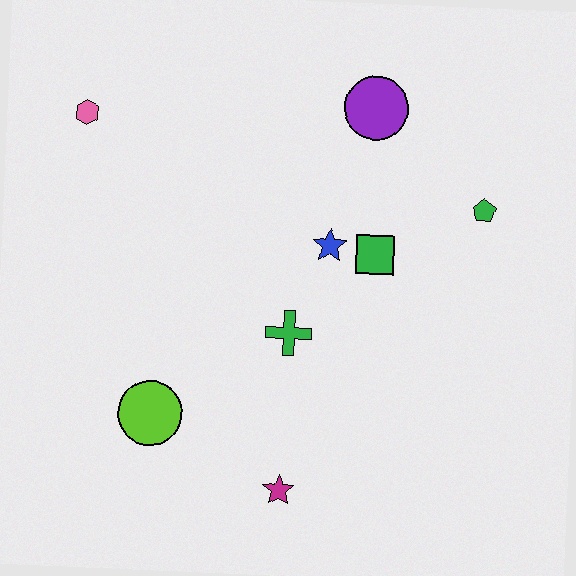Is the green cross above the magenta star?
Yes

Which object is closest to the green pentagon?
The green square is closest to the green pentagon.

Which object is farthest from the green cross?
The pink hexagon is farthest from the green cross.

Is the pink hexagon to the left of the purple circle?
Yes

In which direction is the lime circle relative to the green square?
The lime circle is to the left of the green square.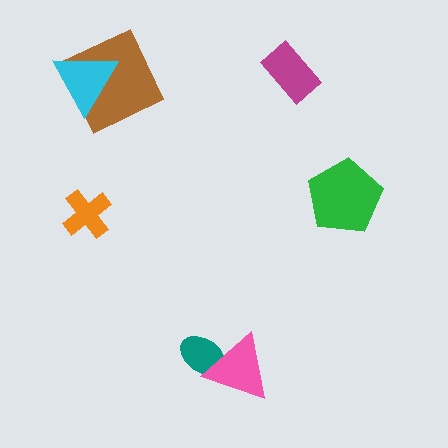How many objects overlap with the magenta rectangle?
0 objects overlap with the magenta rectangle.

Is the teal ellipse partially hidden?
Yes, it is partially covered by another shape.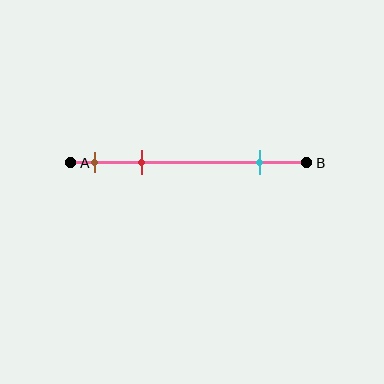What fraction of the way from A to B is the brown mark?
The brown mark is approximately 10% (0.1) of the way from A to B.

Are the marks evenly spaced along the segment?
No, the marks are not evenly spaced.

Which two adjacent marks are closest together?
The brown and red marks are the closest adjacent pair.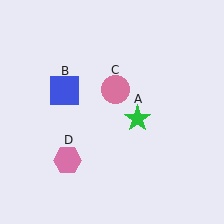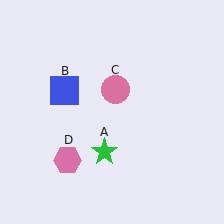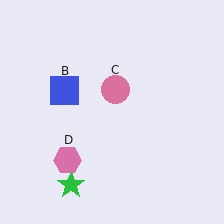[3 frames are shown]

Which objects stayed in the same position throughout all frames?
Blue square (object B) and pink circle (object C) and pink hexagon (object D) remained stationary.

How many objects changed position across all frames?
1 object changed position: green star (object A).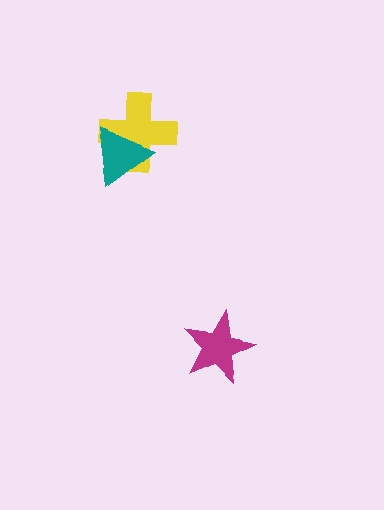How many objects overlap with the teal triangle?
1 object overlaps with the teal triangle.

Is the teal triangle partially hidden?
No, no other shape covers it.